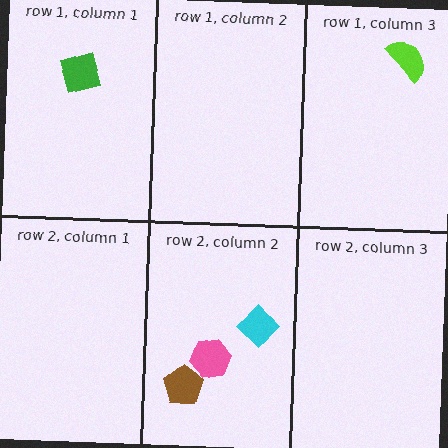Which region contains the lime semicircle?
The row 1, column 3 region.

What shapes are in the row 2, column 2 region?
The pink hexagon, the cyan diamond, the brown pentagon.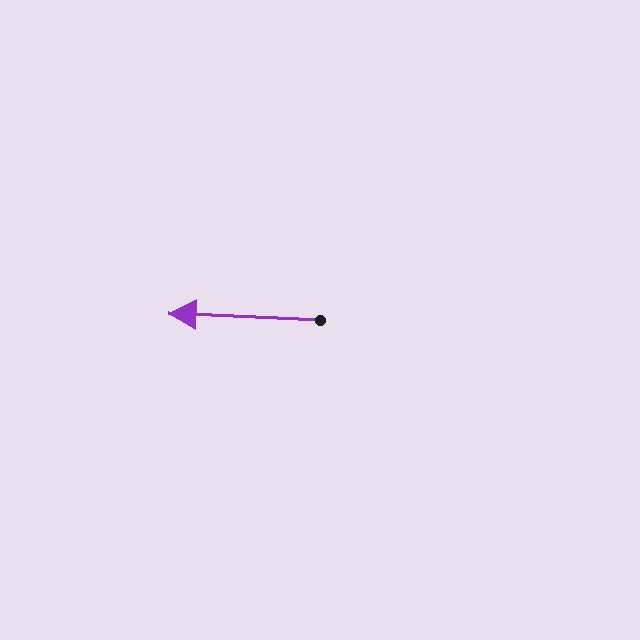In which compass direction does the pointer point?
West.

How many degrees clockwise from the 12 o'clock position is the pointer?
Approximately 273 degrees.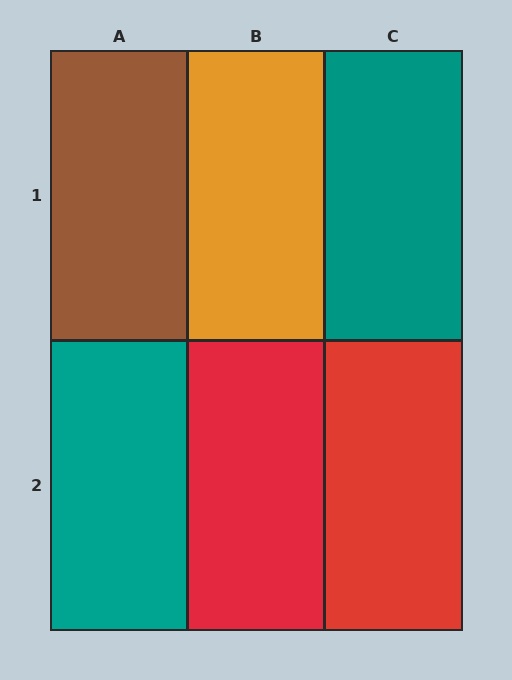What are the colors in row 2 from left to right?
Teal, red, red.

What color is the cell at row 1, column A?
Brown.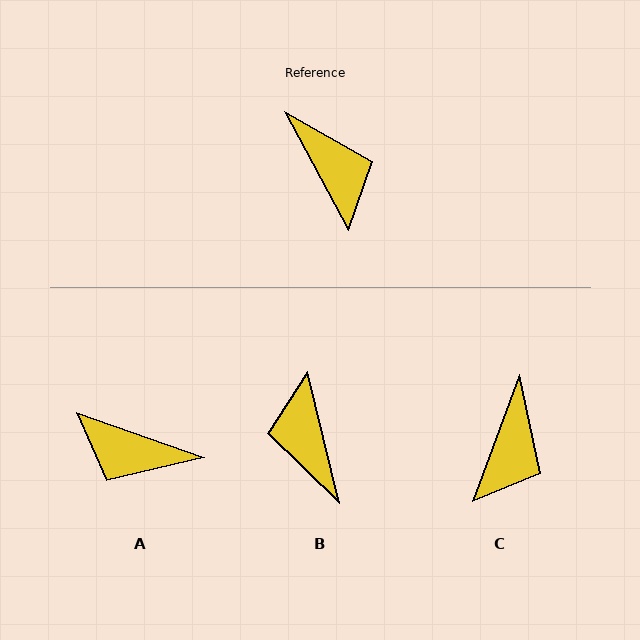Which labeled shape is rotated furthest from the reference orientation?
B, about 166 degrees away.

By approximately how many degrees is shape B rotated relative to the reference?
Approximately 166 degrees counter-clockwise.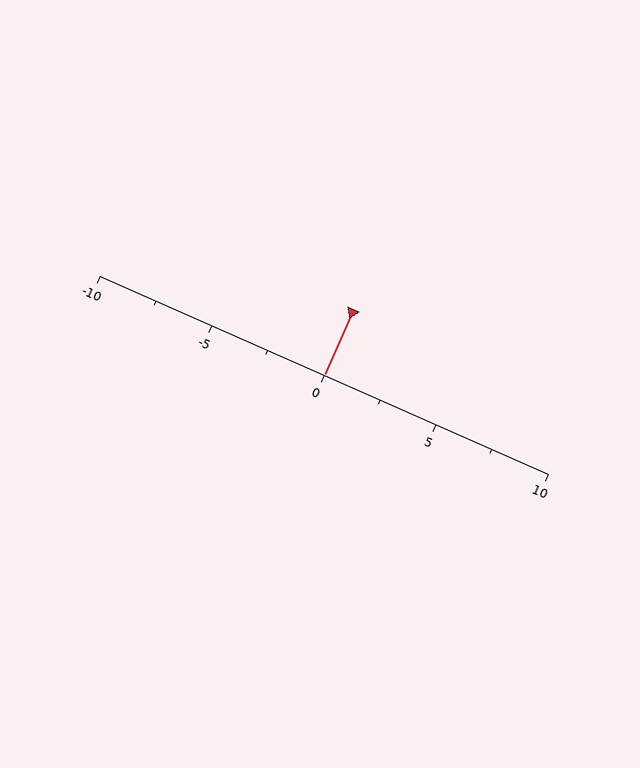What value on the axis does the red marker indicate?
The marker indicates approximately 0.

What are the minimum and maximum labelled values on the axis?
The axis runs from -10 to 10.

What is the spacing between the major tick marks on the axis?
The major ticks are spaced 5 apart.